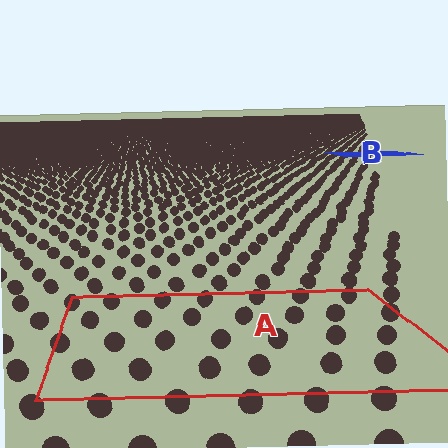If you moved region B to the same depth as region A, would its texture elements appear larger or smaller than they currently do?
They would appear larger. At a closer depth, the same texture elements are projected at a bigger on-screen size.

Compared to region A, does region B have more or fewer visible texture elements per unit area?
Region B has more texture elements per unit area — they are packed more densely because it is farther away.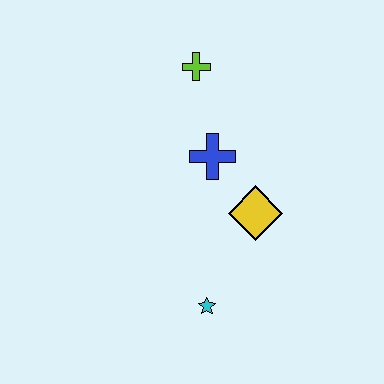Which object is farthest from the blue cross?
The cyan star is farthest from the blue cross.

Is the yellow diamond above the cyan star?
Yes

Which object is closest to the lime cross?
The blue cross is closest to the lime cross.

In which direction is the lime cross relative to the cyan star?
The lime cross is above the cyan star.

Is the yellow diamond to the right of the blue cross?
Yes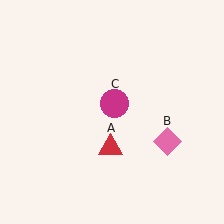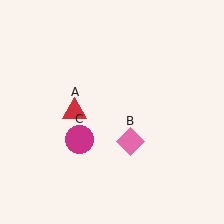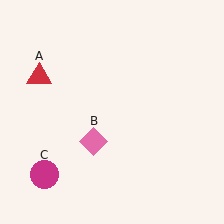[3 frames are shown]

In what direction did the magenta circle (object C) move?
The magenta circle (object C) moved down and to the left.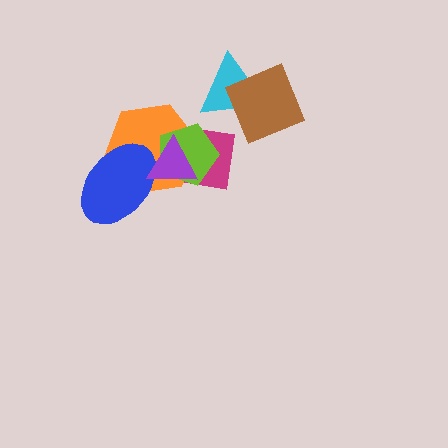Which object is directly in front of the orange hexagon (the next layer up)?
The lime pentagon is directly in front of the orange hexagon.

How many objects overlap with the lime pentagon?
3 objects overlap with the lime pentagon.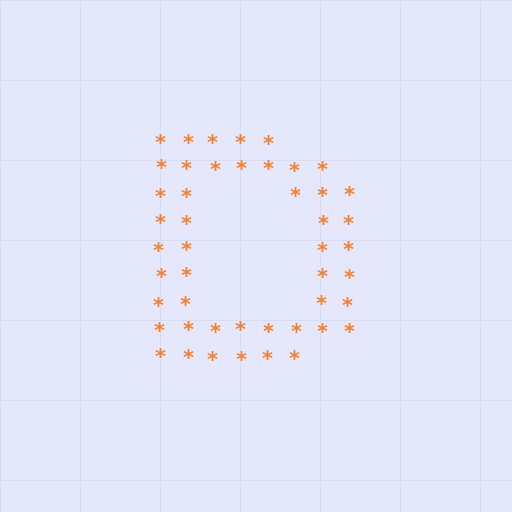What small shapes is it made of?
It is made of small asterisks.